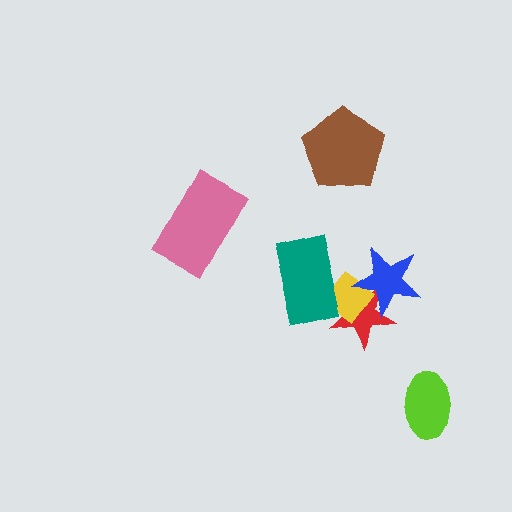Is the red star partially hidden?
Yes, it is partially covered by another shape.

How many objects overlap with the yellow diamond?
3 objects overlap with the yellow diamond.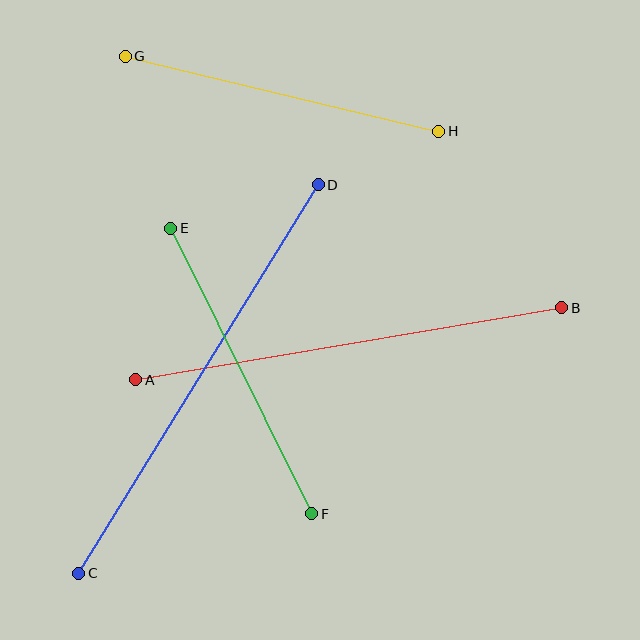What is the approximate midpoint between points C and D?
The midpoint is at approximately (199, 379) pixels.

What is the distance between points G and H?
The distance is approximately 323 pixels.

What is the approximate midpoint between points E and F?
The midpoint is at approximately (241, 371) pixels.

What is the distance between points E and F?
The distance is approximately 319 pixels.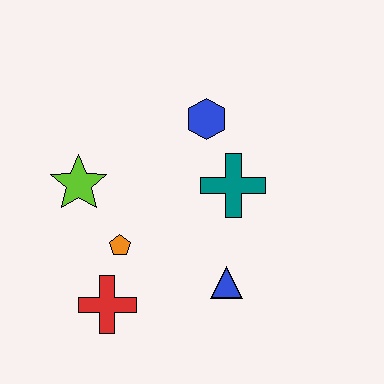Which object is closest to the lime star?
The orange pentagon is closest to the lime star.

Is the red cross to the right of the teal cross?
No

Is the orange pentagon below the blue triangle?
No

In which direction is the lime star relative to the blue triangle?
The lime star is to the left of the blue triangle.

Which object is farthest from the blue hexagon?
The red cross is farthest from the blue hexagon.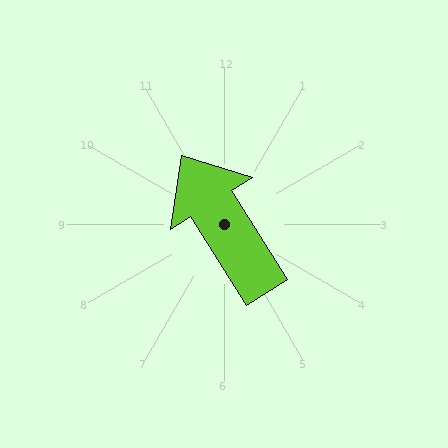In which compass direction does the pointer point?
Northwest.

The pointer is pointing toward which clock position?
Roughly 11 o'clock.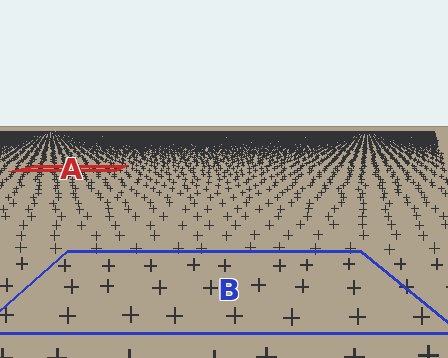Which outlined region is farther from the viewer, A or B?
Region A is farther from the viewer — the texture elements inside it appear smaller and more densely packed.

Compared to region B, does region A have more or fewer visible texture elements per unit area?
Region A has more texture elements per unit area — they are packed more densely because it is farther away.